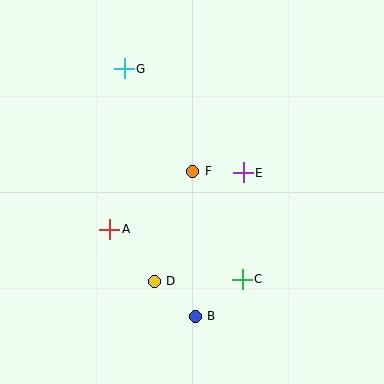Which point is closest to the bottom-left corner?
Point D is closest to the bottom-left corner.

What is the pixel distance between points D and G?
The distance between D and G is 214 pixels.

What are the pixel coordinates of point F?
Point F is at (193, 171).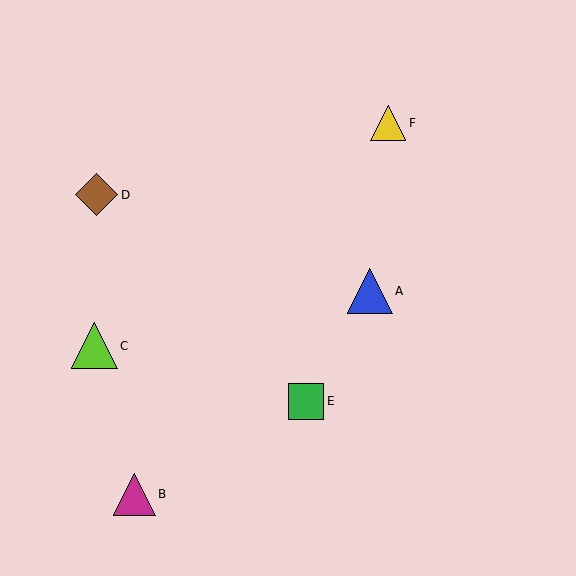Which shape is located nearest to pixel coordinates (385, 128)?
The yellow triangle (labeled F) at (388, 123) is nearest to that location.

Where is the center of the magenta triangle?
The center of the magenta triangle is at (135, 494).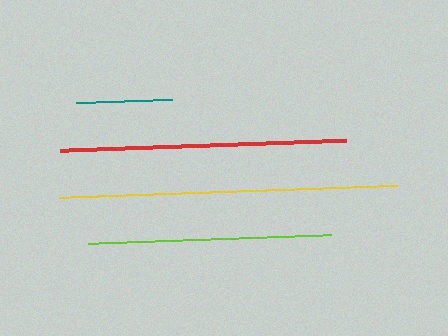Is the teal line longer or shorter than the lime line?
The lime line is longer than the teal line.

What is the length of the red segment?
The red segment is approximately 287 pixels long.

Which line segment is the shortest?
The teal line is the shortest at approximately 96 pixels.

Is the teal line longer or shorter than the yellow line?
The yellow line is longer than the teal line.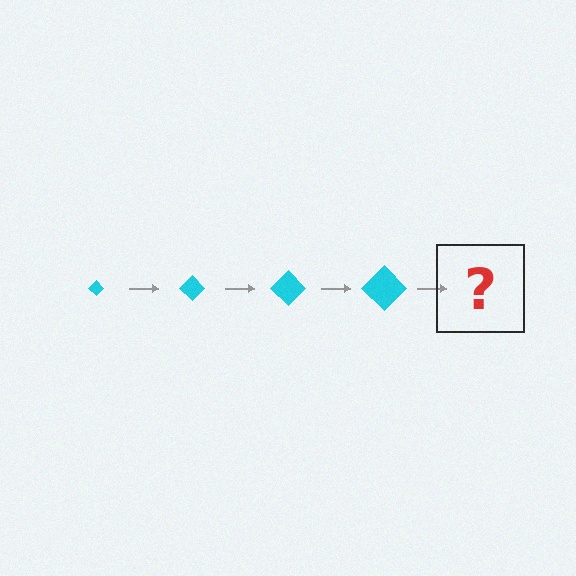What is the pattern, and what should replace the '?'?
The pattern is that the diamond gets progressively larger each step. The '?' should be a cyan diamond, larger than the previous one.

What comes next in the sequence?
The next element should be a cyan diamond, larger than the previous one.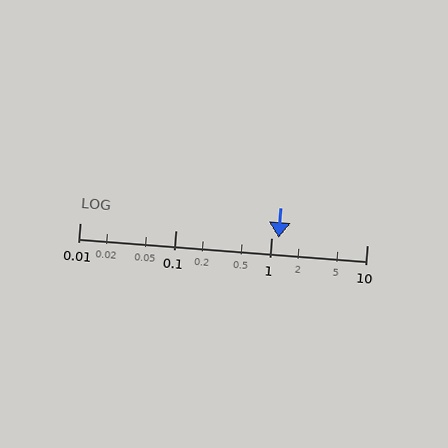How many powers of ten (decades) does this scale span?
The scale spans 3 decades, from 0.01 to 10.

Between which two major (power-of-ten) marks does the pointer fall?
The pointer is between 1 and 10.